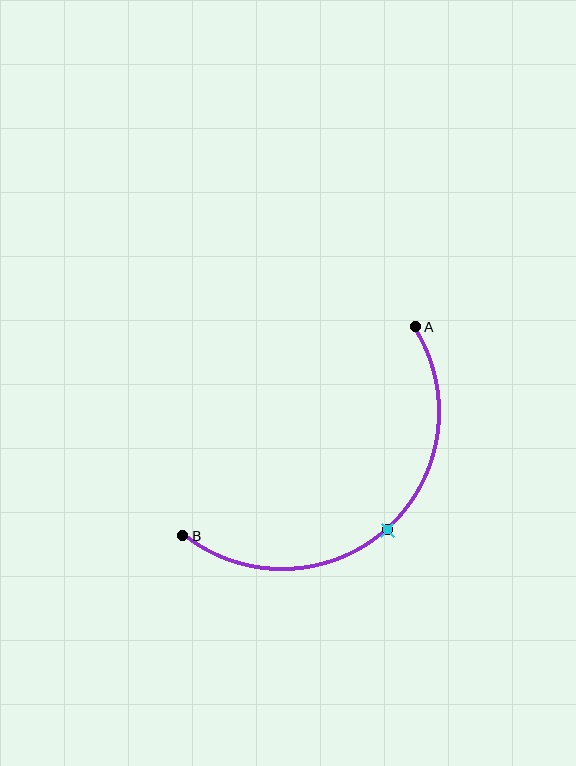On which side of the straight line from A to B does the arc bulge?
The arc bulges below and to the right of the straight line connecting A and B.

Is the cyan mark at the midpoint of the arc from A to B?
Yes. The cyan mark lies on the arc at equal arc-length from both A and B — it is the arc midpoint.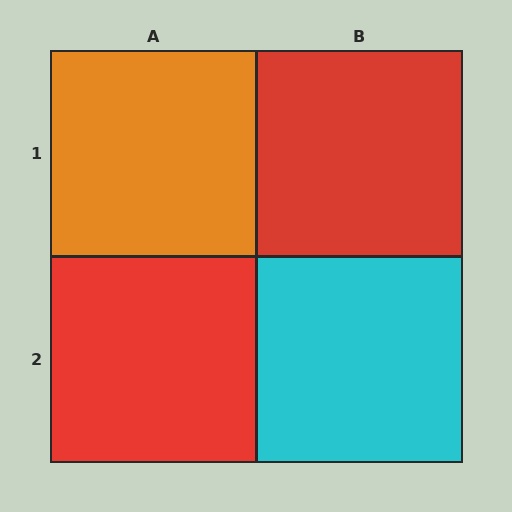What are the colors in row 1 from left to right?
Orange, red.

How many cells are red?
2 cells are red.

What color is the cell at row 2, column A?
Red.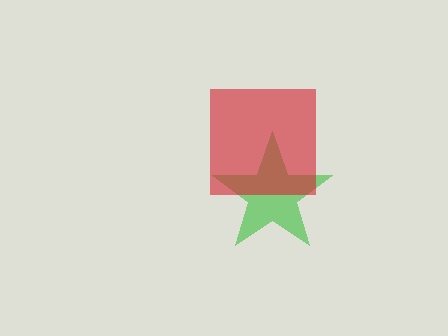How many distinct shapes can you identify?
There are 2 distinct shapes: a green star, a red square.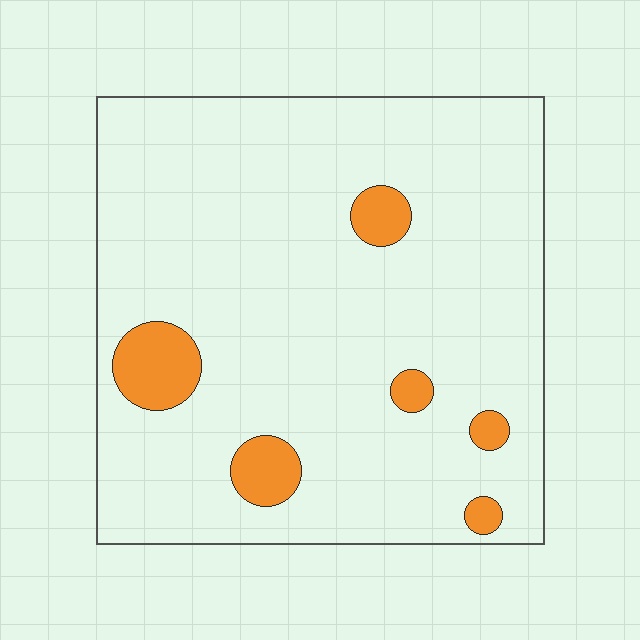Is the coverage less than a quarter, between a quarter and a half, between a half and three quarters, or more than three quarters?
Less than a quarter.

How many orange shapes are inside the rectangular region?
6.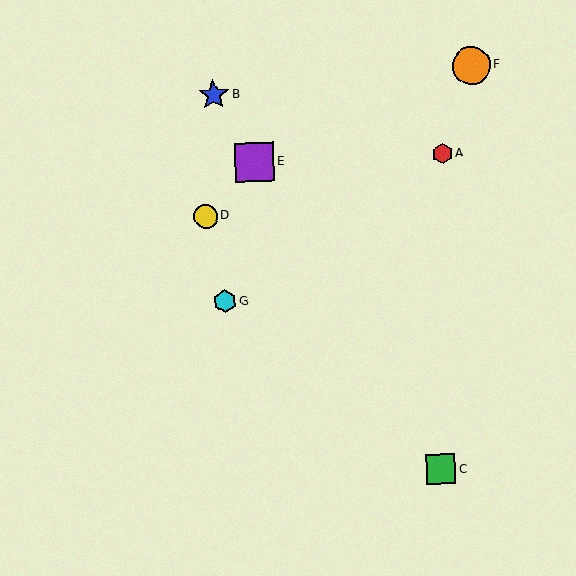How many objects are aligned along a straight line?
3 objects (B, C, E) are aligned along a straight line.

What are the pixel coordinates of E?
Object E is at (254, 162).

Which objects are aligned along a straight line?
Objects B, C, E are aligned along a straight line.